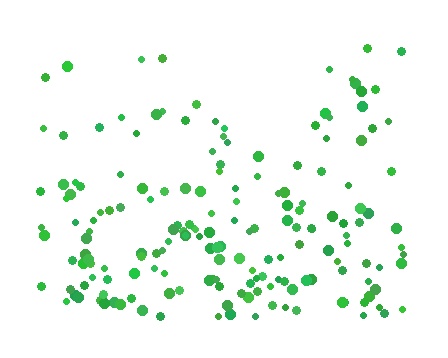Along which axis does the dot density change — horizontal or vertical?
Vertical.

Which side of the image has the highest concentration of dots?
The bottom.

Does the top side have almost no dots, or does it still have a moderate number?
Still a moderate number, just noticeably fewer than the bottom.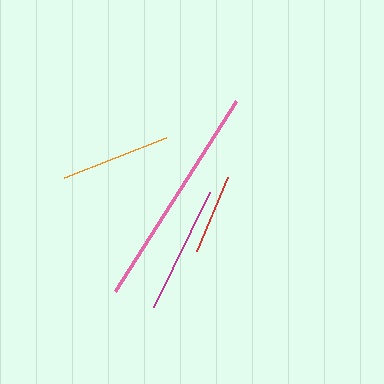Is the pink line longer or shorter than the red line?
The pink line is longer than the red line.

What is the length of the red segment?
The red segment is approximately 80 pixels long.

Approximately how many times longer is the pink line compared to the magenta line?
The pink line is approximately 1.8 times the length of the magenta line.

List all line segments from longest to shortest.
From longest to shortest: pink, magenta, orange, red.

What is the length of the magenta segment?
The magenta segment is approximately 129 pixels long.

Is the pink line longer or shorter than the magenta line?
The pink line is longer than the magenta line.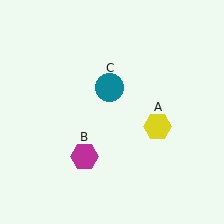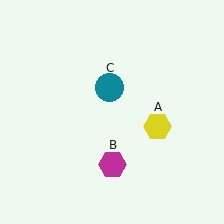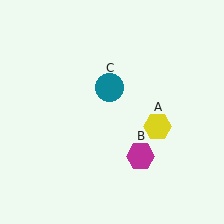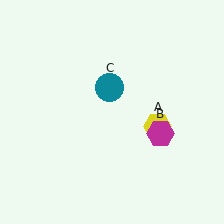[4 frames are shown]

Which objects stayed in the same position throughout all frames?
Yellow hexagon (object A) and teal circle (object C) remained stationary.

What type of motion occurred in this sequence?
The magenta hexagon (object B) rotated counterclockwise around the center of the scene.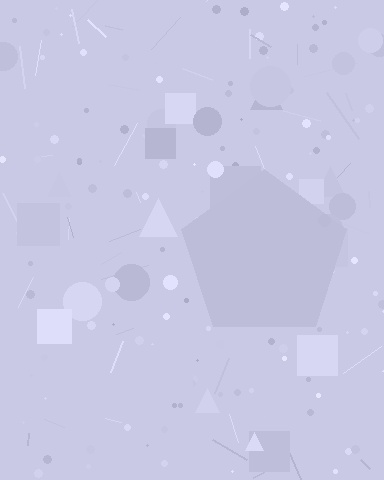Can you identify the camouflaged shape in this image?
The camouflaged shape is a pentagon.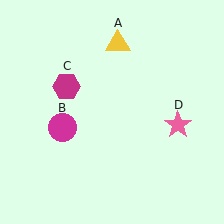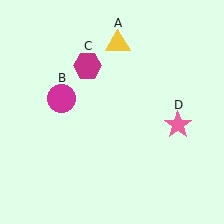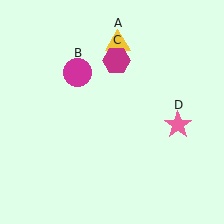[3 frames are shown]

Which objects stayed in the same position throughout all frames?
Yellow triangle (object A) and pink star (object D) remained stationary.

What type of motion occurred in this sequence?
The magenta circle (object B), magenta hexagon (object C) rotated clockwise around the center of the scene.